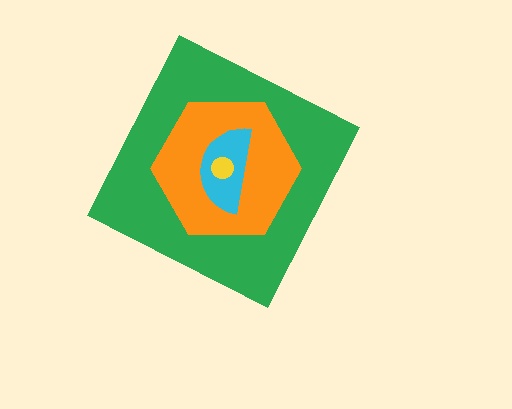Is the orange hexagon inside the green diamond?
Yes.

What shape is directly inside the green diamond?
The orange hexagon.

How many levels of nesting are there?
4.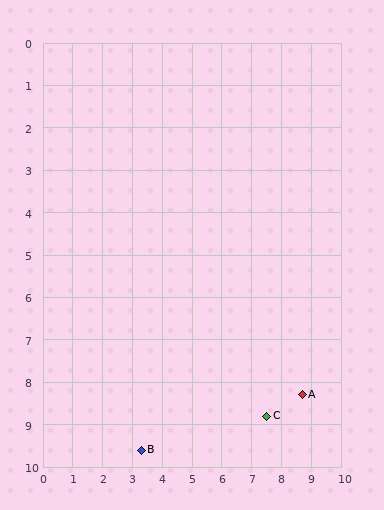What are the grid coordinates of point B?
Point B is at approximately (3.3, 9.6).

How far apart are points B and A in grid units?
Points B and A are about 5.6 grid units apart.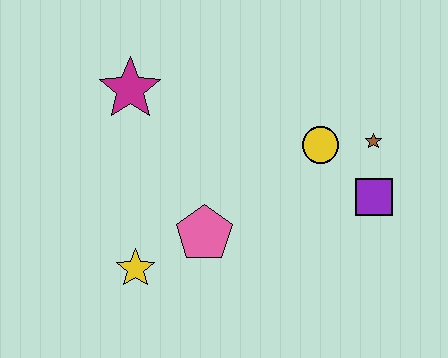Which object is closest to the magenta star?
The pink pentagon is closest to the magenta star.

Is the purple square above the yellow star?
Yes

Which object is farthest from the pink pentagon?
The brown star is farthest from the pink pentagon.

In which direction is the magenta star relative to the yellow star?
The magenta star is above the yellow star.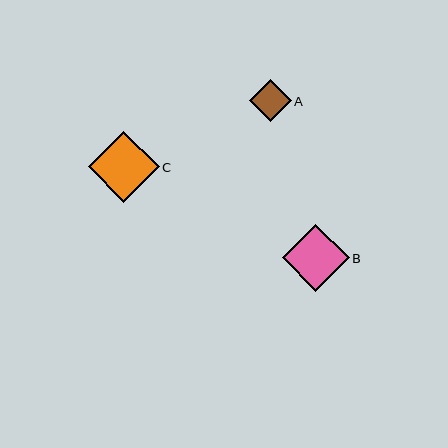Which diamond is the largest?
Diamond C is the largest with a size of approximately 71 pixels.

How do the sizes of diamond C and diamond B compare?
Diamond C and diamond B are approximately the same size.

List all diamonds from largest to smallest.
From largest to smallest: C, B, A.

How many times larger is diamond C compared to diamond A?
Diamond C is approximately 1.7 times the size of diamond A.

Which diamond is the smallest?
Diamond A is the smallest with a size of approximately 41 pixels.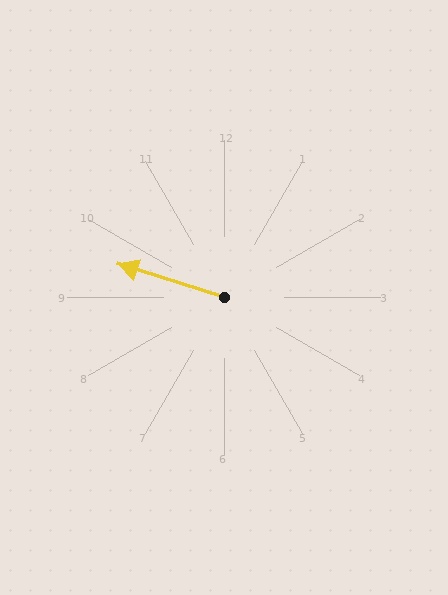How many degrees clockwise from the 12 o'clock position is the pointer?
Approximately 288 degrees.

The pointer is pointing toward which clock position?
Roughly 10 o'clock.